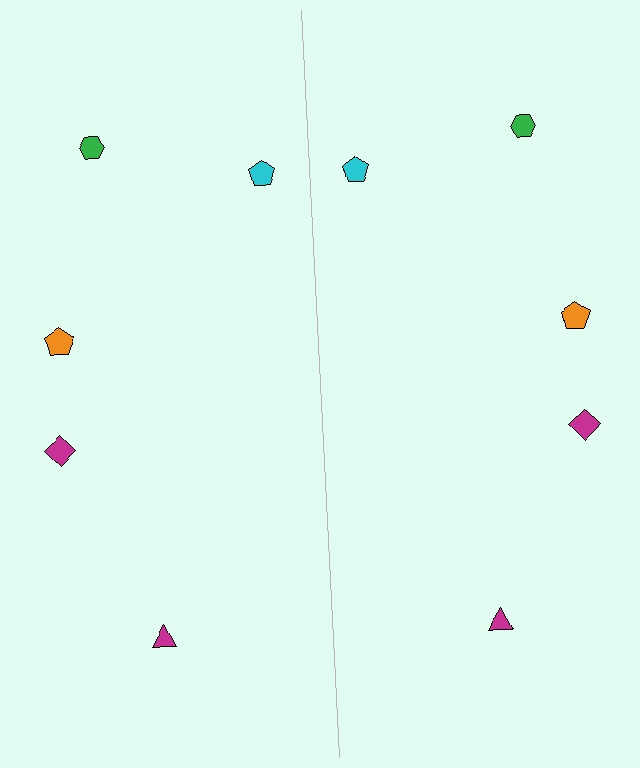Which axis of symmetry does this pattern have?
The pattern has a vertical axis of symmetry running through the center of the image.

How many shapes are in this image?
There are 10 shapes in this image.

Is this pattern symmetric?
Yes, this pattern has bilateral (reflection) symmetry.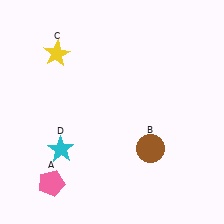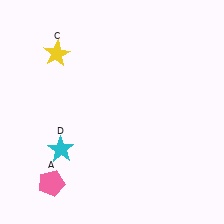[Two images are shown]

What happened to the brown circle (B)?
The brown circle (B) was removed in Image 2. It was in the bottom-right area of Image 1.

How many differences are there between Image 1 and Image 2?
There is 1 difference between the two images.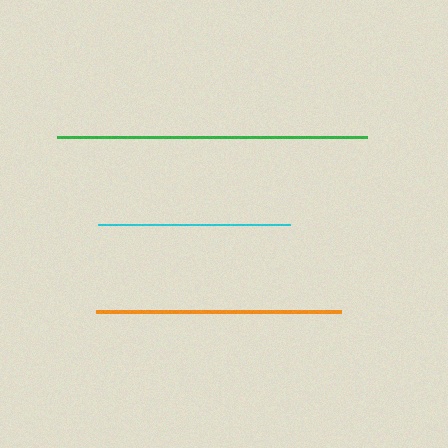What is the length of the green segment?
The green segment is approximately 310 pixels long.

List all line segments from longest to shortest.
From longest to shortest: green, orange, cyan.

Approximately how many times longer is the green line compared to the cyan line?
The green line is approximately 1.6 times the length of the cyan line.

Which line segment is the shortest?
The cyan line is the shortest at approximately 192 pixels.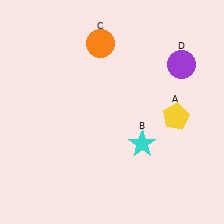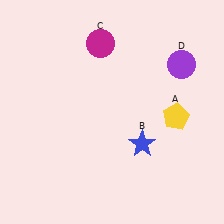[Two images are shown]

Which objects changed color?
B changed from cyan to blue. C changed from orange to magenta.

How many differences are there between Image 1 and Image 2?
There are 2 differences between the two images.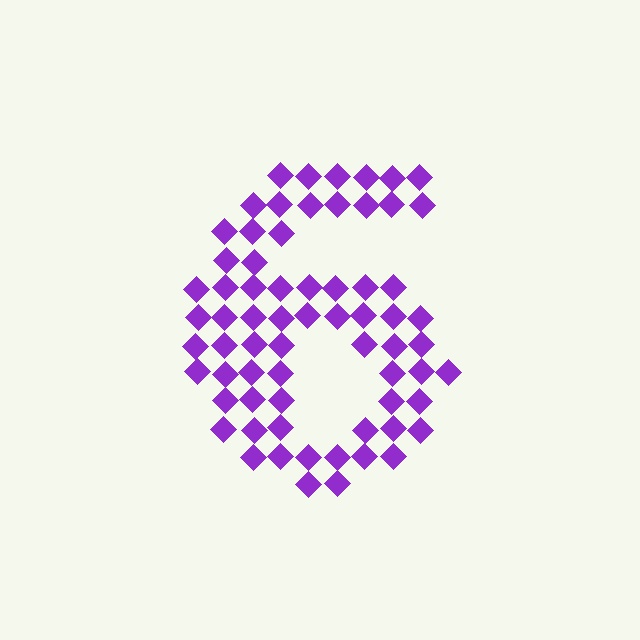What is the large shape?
The large shape is the digit 6.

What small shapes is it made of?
It is made of small diamonds.